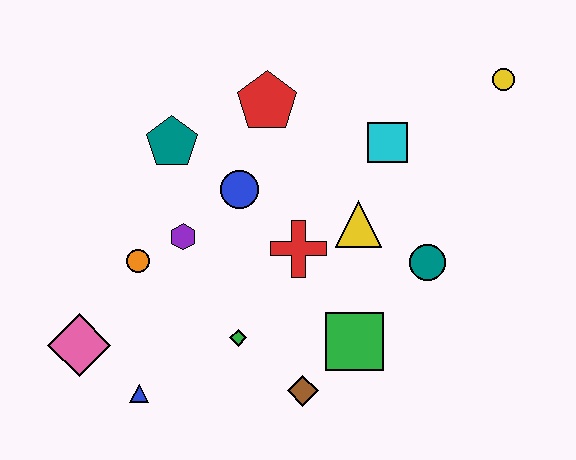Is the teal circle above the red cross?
No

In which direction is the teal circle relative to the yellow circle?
The teal circle is below the yellow circle.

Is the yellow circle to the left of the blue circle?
No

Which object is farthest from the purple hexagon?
The yellow circle is farthest from the purple hexagon.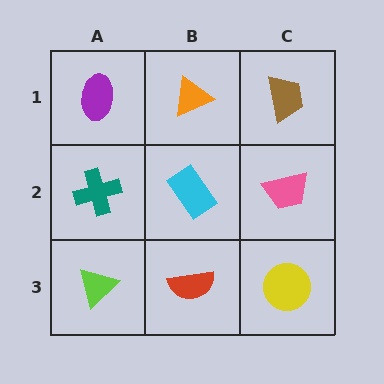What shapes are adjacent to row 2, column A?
A purple ellipse (row 1, column A), a lime triangle (row 3, column A), a cyan rectangle (row 2, column B).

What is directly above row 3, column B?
A cyan rectangle.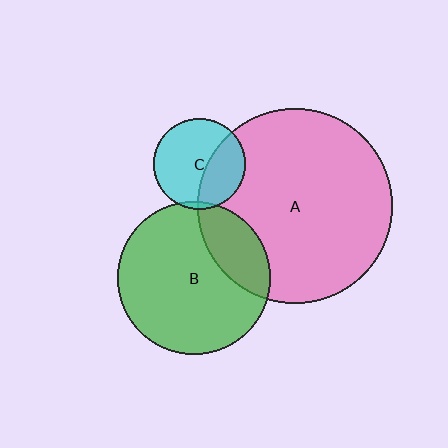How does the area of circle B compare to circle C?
Approximately 2.8 times.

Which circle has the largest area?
Circle A (pink).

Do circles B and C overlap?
Yes.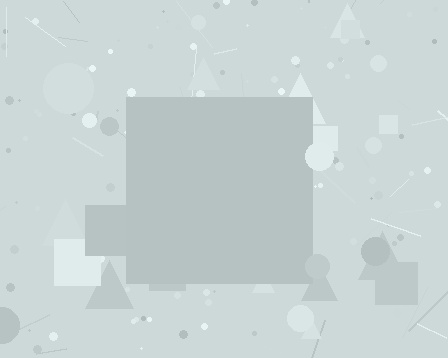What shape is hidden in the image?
A square is hidden in the image.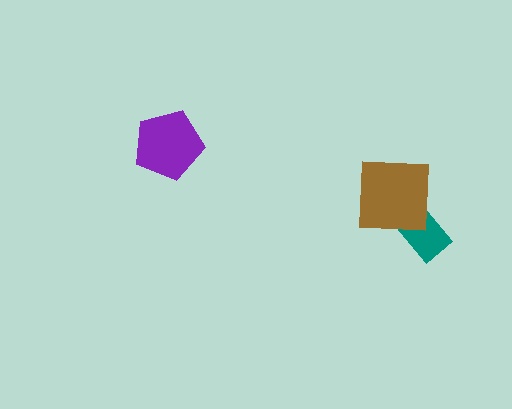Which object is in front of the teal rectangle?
The brown square is in front of the teal rectangle.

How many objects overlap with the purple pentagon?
0 objects overlap with the purple pentagon.